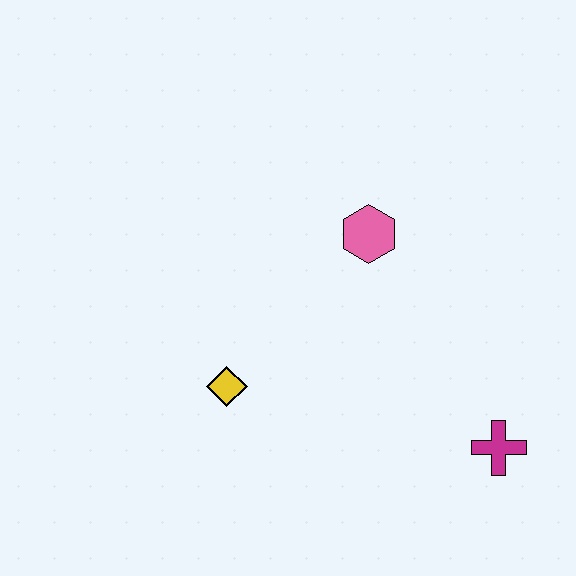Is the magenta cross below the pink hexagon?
Yes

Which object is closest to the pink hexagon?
The yellow diamond is closest to the pink hexagon.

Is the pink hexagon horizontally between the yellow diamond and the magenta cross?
Yes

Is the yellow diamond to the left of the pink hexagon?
Yes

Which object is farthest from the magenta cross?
The yellow diamond is farthest from the magenta cross.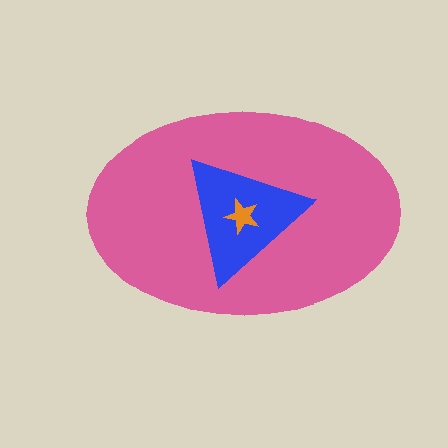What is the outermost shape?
The pink ellipse.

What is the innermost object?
The orange star.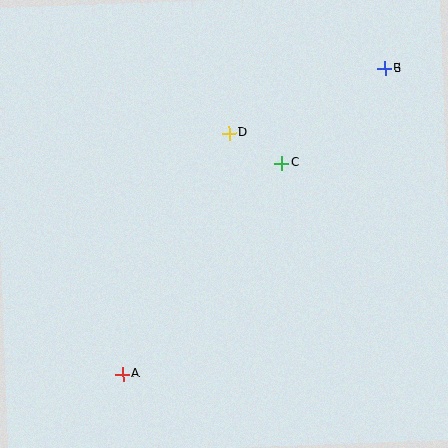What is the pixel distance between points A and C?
The distance between A and C is 264 pixels.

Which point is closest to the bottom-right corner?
Point C is closest to the bottom-right corner.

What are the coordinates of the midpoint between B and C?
The midpoint between B and C is at (333, 116).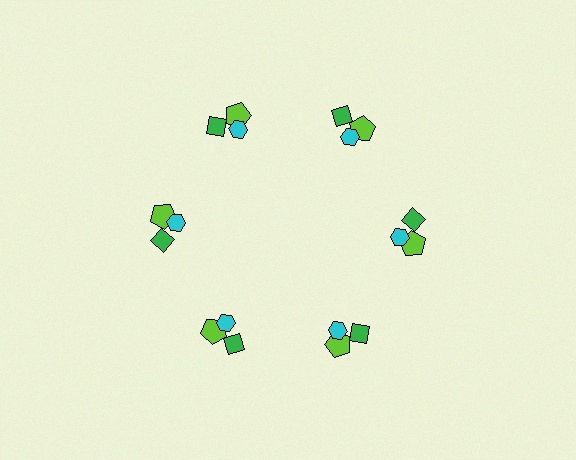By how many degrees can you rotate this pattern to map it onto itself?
The pattern maps onto itself every 60 degrees of rotation.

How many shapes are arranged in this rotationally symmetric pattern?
There are 18 shapes, arranged in 6 groups of 3.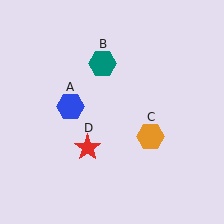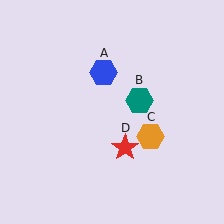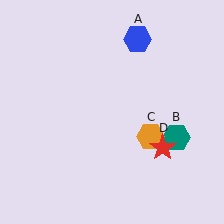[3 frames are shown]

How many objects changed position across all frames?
3 objects changed position: blue hexagon (object A), teal hexagon (object B), red star (object D).